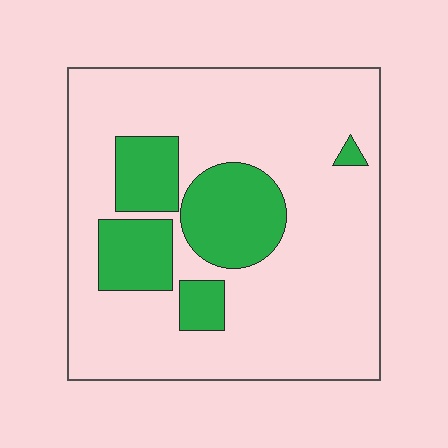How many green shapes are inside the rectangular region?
5.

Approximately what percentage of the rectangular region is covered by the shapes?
Approximately 25%.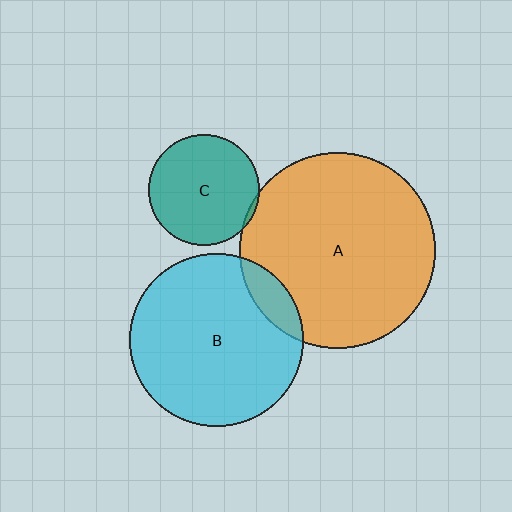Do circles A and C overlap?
Yes.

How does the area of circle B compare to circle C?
Approximately 2.4 times.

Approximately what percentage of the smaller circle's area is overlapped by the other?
Approximately 5%.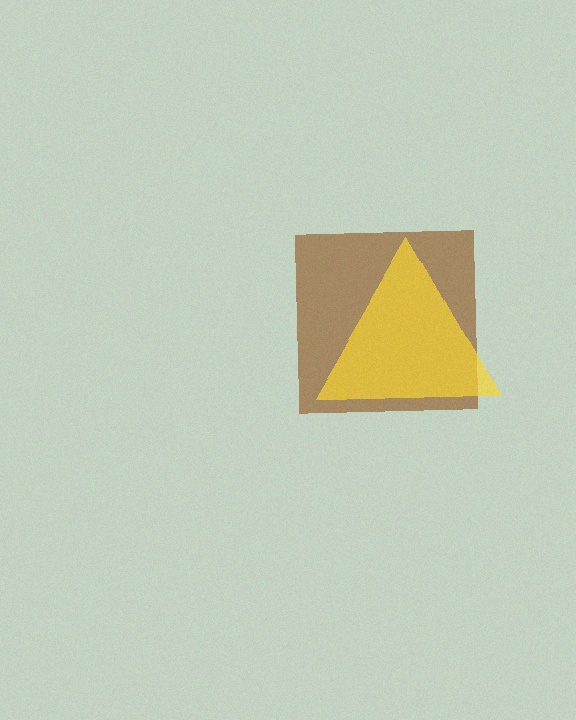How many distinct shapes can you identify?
There are 2 distinct shapes: a brown square, a yellow triangle.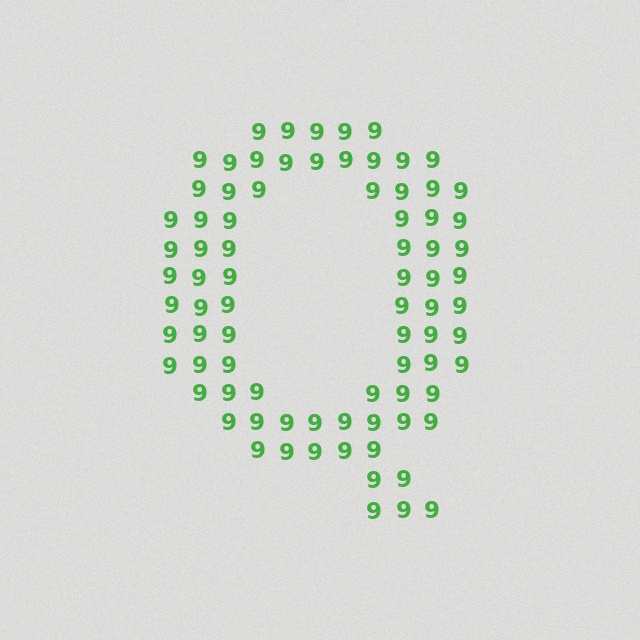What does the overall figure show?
The overall figure shows the letter Q.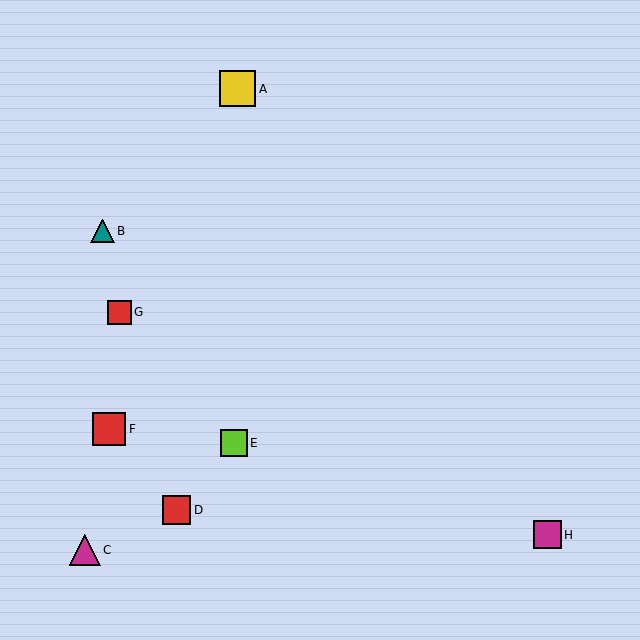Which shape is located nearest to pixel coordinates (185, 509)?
The red square (labeled D) at (176, 510) is nearest to that location.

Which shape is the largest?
The yellow square (labeled A) is the largest.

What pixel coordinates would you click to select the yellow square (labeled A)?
Click at (238, 89) to select the yellow square A.